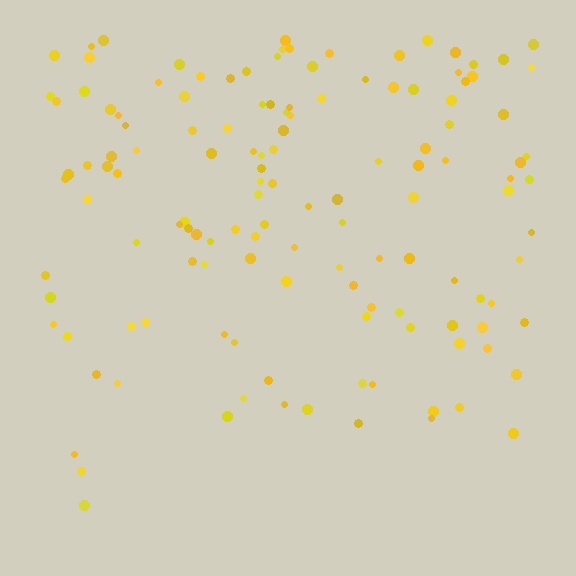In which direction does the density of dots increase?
From bottom to top, with the top side densest.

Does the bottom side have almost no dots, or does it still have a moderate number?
Still a moderate number, just noticeably fewer than the top.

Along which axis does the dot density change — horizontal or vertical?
Vertical.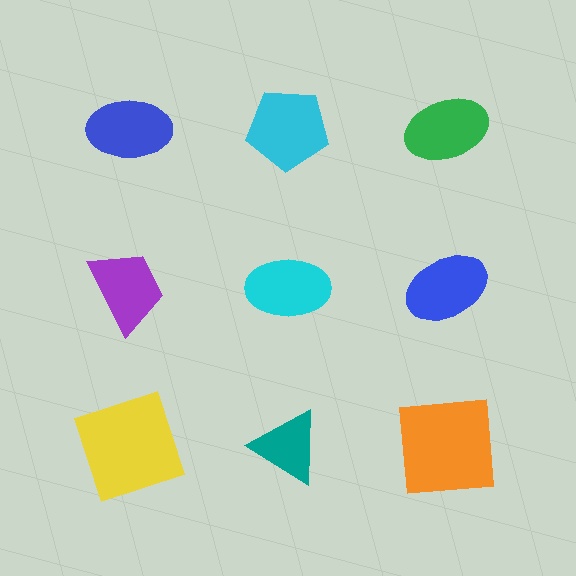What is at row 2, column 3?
A blue ellipse.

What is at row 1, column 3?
A green ellipse.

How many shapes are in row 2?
3 shapes.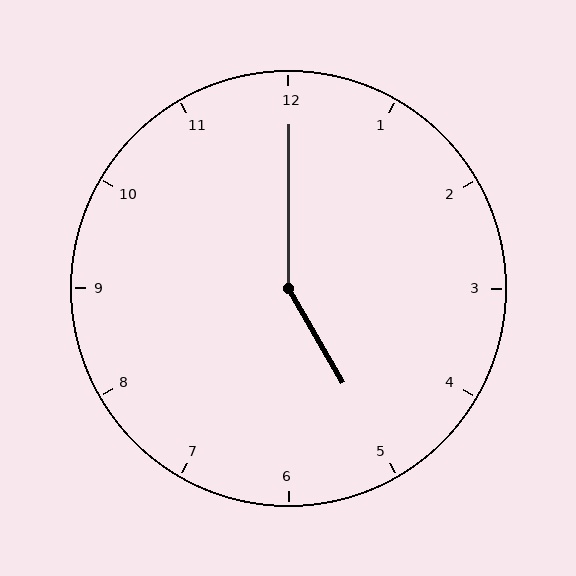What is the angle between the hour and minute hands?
Approximately 150 degrees.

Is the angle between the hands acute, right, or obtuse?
It is obtuse.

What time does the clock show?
5:00.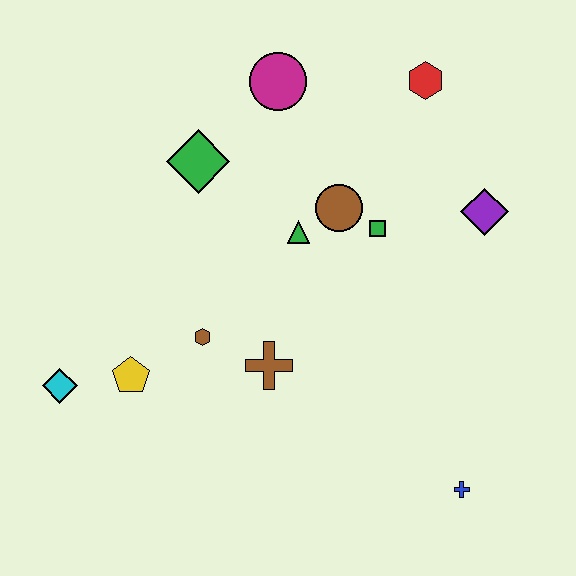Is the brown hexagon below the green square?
Yes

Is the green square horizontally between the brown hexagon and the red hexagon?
Yes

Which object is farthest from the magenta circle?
The blue cross is farthest from the magenta circle.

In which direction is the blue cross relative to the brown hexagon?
The blue cross is to the right of the brown hexagon.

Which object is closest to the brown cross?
The brown hexagon is closest to the brown cross.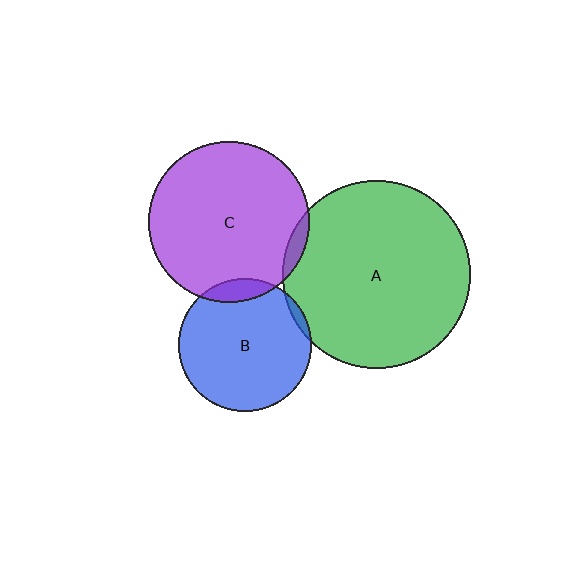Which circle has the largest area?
Circle A (green).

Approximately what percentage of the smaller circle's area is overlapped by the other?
Approximately 5%.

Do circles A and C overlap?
Yes.